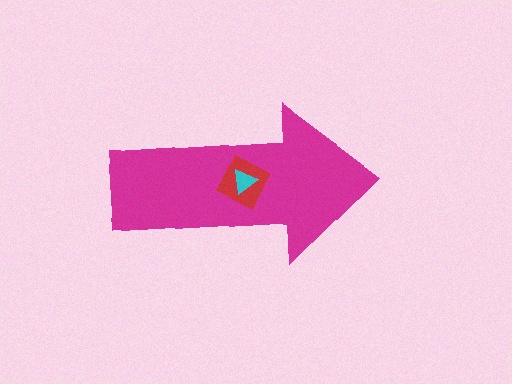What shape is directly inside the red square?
The cyan triangle.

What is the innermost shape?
The cyan triangle.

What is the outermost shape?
The magenta arrow.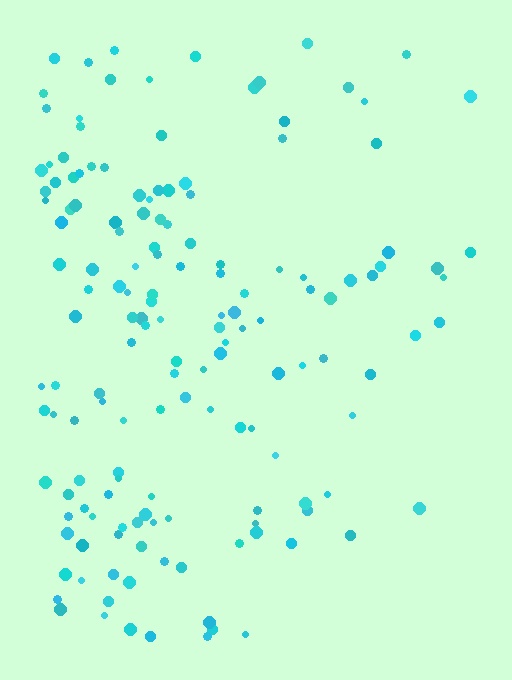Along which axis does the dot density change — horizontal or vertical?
Horizontal.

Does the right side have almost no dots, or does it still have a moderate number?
Still a moderate number, just noticeably fewer than the left.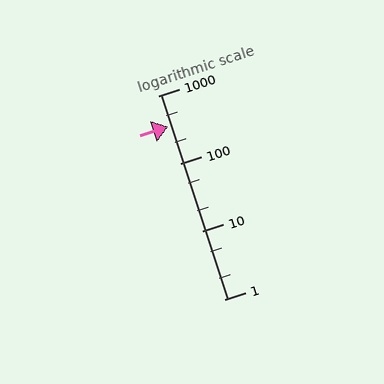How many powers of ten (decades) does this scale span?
The scale spans 3 decades, from 1 to 1000.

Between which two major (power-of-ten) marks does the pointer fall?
The pointer is between 100 and 1000.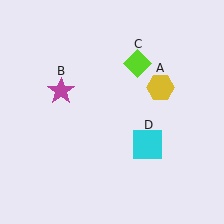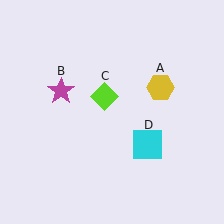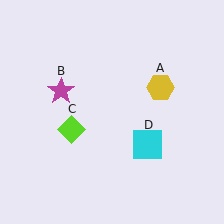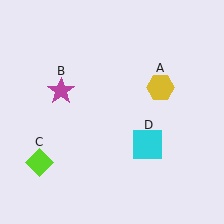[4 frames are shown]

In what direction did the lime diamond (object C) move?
The lime diamond (object C) moved down and to the left.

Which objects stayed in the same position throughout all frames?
Yellow hexagon (object A) and magenta star (object B) and cyan square (object D) remained stationary.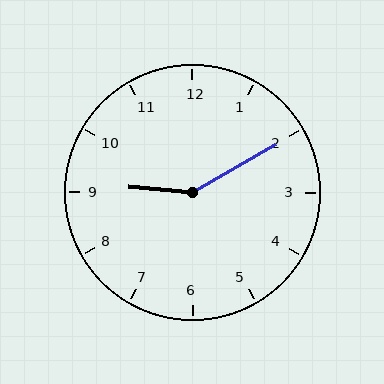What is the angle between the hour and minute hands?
Approximately 145 degrees.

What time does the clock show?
9:10.